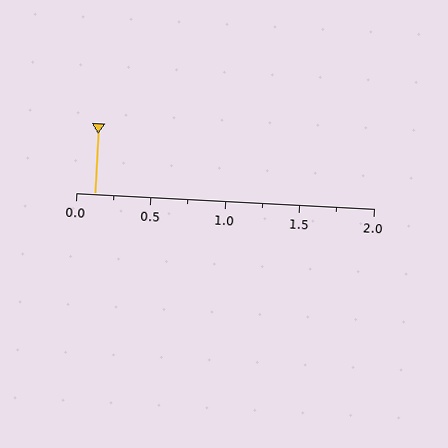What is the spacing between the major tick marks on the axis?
The major ticks are spaced 0.5 apart.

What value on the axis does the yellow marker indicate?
The marker indicates approximately 0.12.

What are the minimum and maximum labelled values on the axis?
The axis runs from 0.0 to 2.0.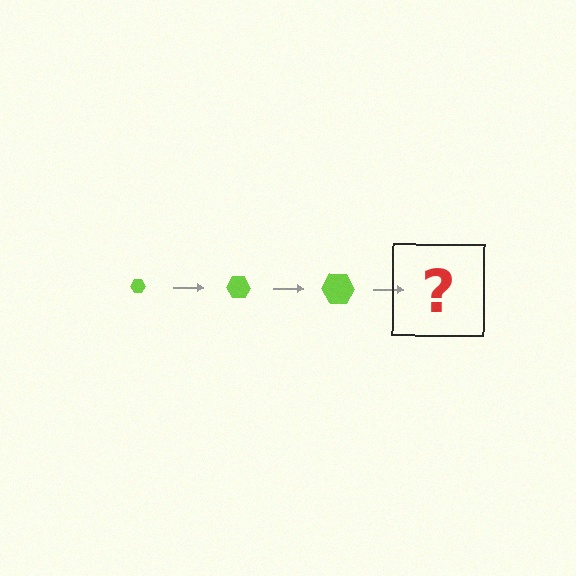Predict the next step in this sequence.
The next step is a lime hexagon, larger than the previous one.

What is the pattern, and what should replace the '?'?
The pattern is that the hexagon gets progressively larger each step. The '?' should be a lime hexagon, larger than the previous one.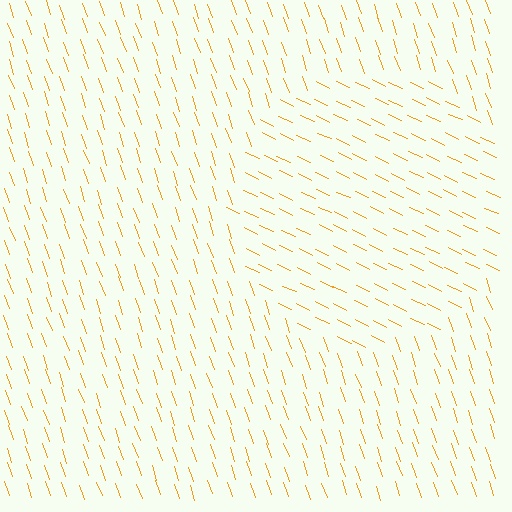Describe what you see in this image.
The image is filled with small orange line segments. A circle region in the image has lines oriented differently from the surrounding lines, creating a visible texture boundary.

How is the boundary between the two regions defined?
The boundary is defined purely by a change in line orientation (approximately 45 degrees difference). All lines are the same color and thickness.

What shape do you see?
I see a circle.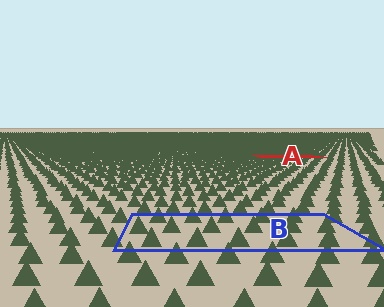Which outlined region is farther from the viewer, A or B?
Region A is farther from the viewer — the texture elements inside it appear smaller and more densely packed.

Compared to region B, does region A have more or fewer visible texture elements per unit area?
Region A has more texture elements per unit area — they are packed more densely because it is farther away.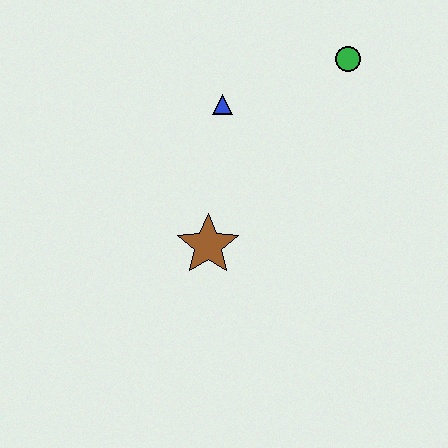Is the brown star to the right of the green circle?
No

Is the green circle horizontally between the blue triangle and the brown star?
No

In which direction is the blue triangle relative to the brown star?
The blue triangle is above the brown star.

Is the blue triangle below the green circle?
Yes